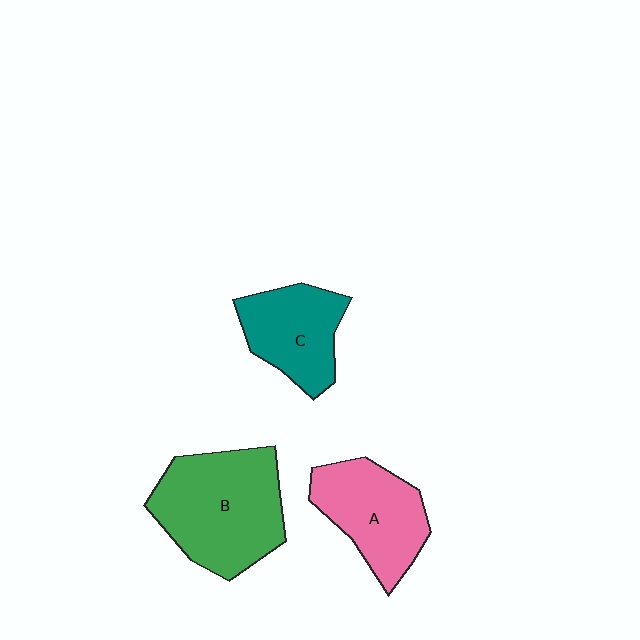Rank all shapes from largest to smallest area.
From largest to smallest: B (green), A (pink), C (teal).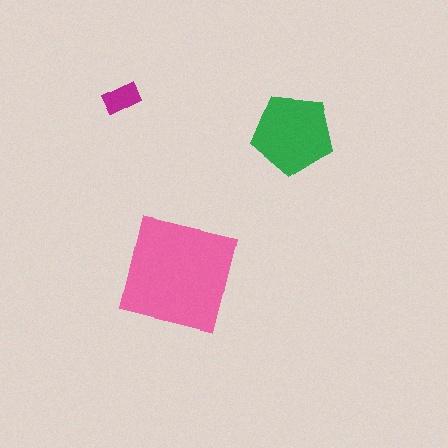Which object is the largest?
The pink square.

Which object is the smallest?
The magenta rectangle.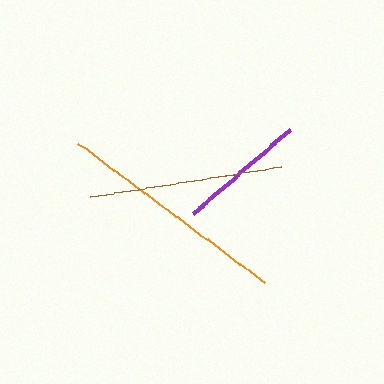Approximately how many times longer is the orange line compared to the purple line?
The orange line is approximately 1.8 times the length of the purple line.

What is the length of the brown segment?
The brown segment is approximately 194 pixels long.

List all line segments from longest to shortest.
From longest to shortest: orange, brown, purple.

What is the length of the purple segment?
The purple segment is approximately 129 pixels long.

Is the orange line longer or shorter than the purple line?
The orange line is longer than the purple line.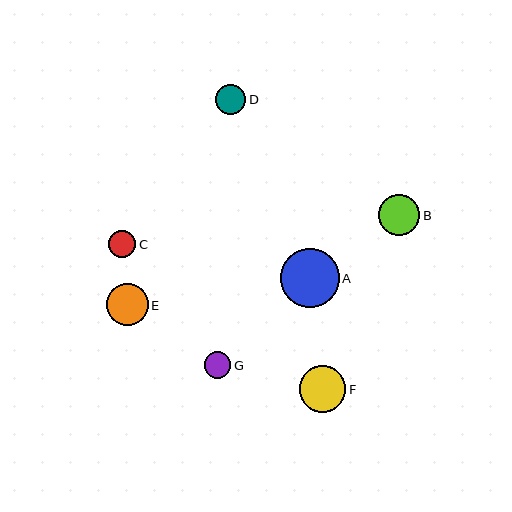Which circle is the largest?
Circle A is the largest with a size of approximately 59 pixels.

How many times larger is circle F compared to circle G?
Circle F is approximately 1.7 times the size of circle G.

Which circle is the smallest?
Circle G is the smallest with a size of approximately 27 pixels.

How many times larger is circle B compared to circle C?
Circle B is approximately 1.5 times the size of circle C.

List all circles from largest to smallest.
From largest to smallest: A, F, E, B, D, C, G.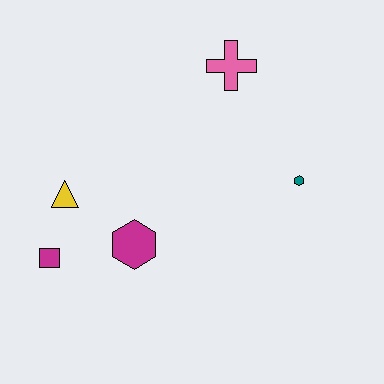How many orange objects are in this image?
There are no orange objects.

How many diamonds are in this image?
There are no diamonds.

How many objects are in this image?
There are 5 objects.